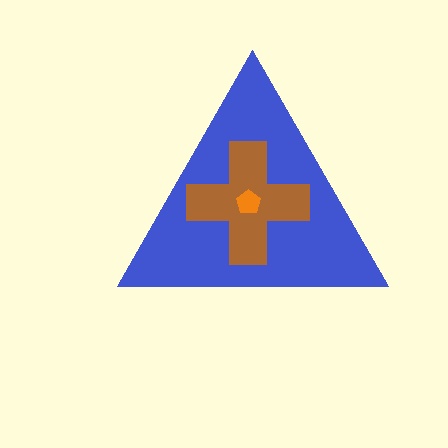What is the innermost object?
The orange pentagon.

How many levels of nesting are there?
3.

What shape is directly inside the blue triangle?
The brown cross.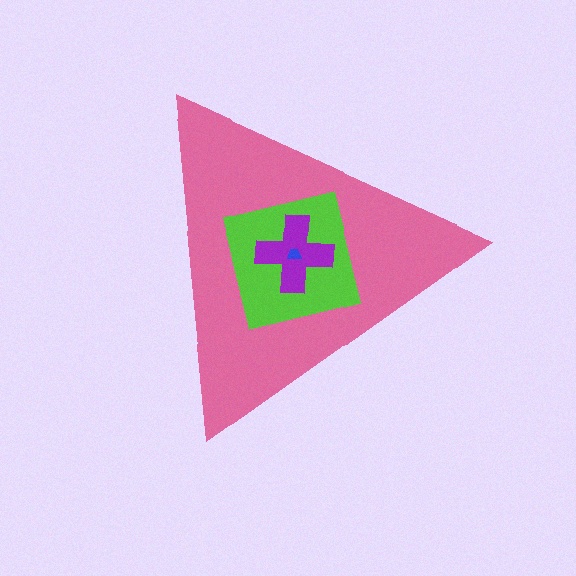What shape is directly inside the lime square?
The purple cross.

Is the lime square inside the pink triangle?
Yes.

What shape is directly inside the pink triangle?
The lime square.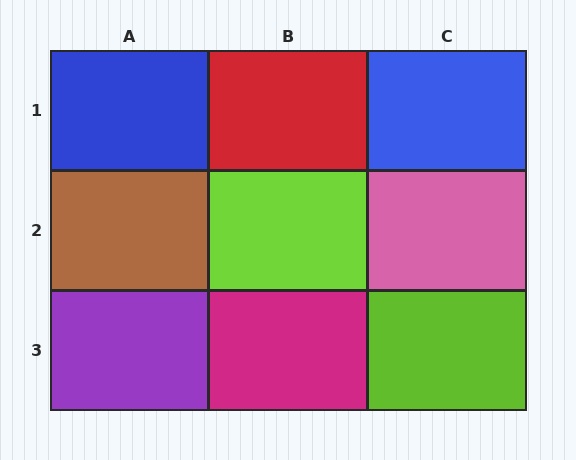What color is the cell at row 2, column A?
Brown.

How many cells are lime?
2 cells are lime.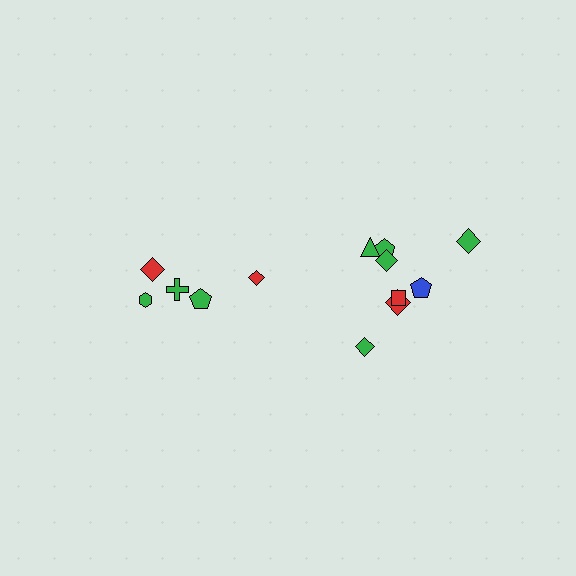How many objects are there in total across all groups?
There are 13 objects.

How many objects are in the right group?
There are 8 objects.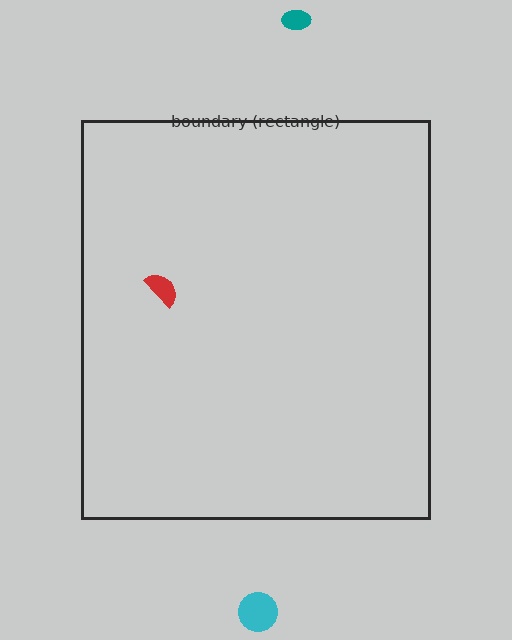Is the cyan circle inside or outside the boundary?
Outside.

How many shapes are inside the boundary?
1 inside, 2 outside.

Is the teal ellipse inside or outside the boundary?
Outside.